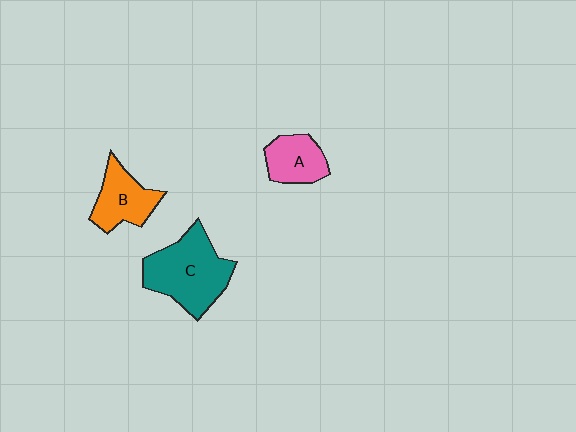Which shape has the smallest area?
Shape A (pink).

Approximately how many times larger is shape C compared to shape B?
Approximately 1.7 times.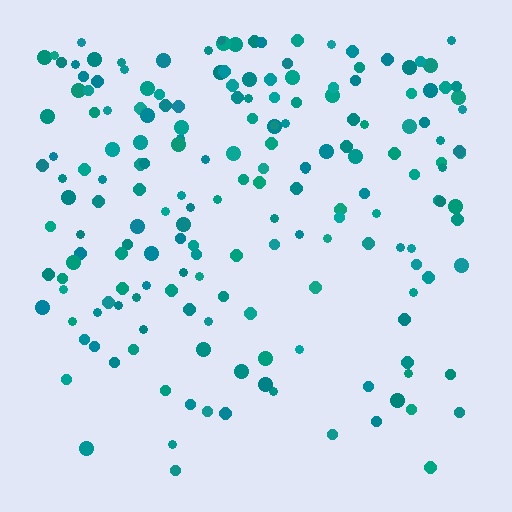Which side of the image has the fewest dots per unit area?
The bottom.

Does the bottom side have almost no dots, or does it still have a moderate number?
Still a moderate number, just noticeably fewer than the top.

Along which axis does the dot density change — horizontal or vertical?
Vertical.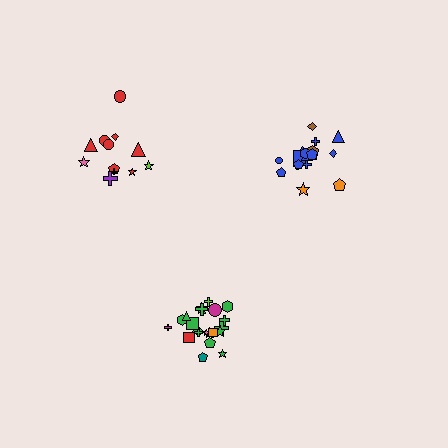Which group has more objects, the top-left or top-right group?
The top-right group.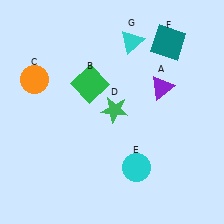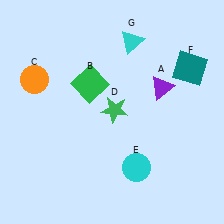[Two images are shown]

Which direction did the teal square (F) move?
The teal square (F) moved down.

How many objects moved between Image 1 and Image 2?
1 object moved between the two images.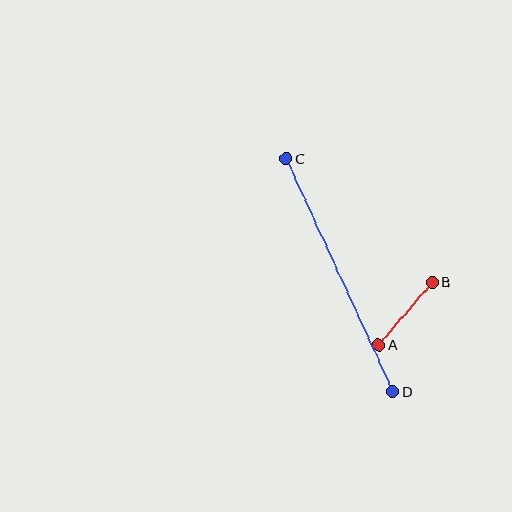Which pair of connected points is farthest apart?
Points C and D are farthest apart.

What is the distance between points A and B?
The distance is approximately 82 pixels.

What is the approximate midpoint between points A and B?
The midpoint is at approximately (406, 313) pixels.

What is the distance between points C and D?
The distance is approximately 257 pixels.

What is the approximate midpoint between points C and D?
The midpoint is at approximately (340, 275) pixels.